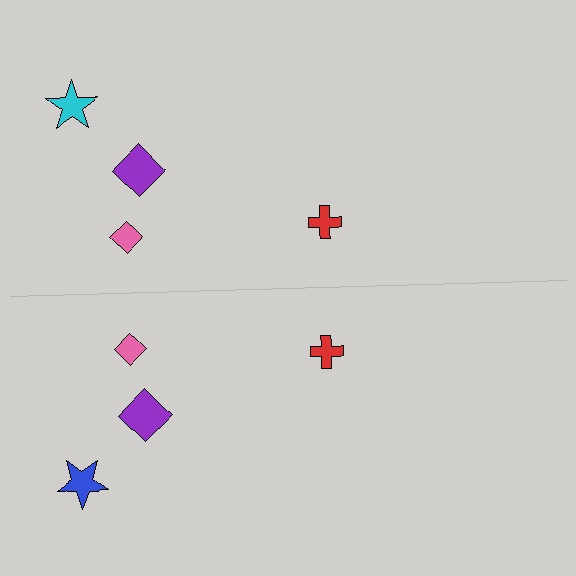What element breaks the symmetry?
The blue star on the bottom side breaks the symmetry — its mirror counterpart is cyan.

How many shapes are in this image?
There are 8 shapes in this image.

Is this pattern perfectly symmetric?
No, the pattern is not perfectly symmetric. The blue star on the bottom side breaks the symmetry — its mirror counterpart is cyan.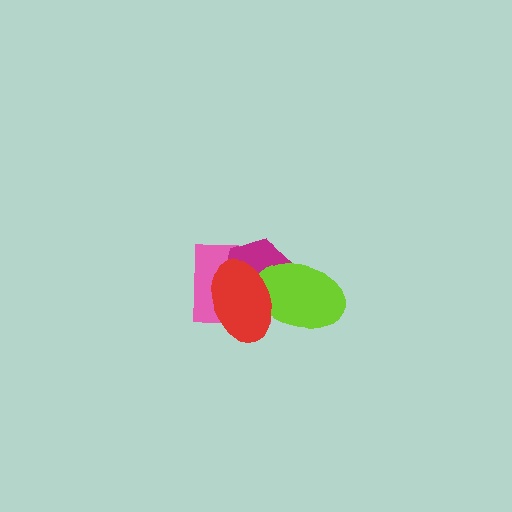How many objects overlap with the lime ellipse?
3 objects overlap with the lime ellipse.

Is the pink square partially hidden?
Yes, it is partially covered by another shape.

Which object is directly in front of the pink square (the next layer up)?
The magenta hexagon is directly in front of the pink square.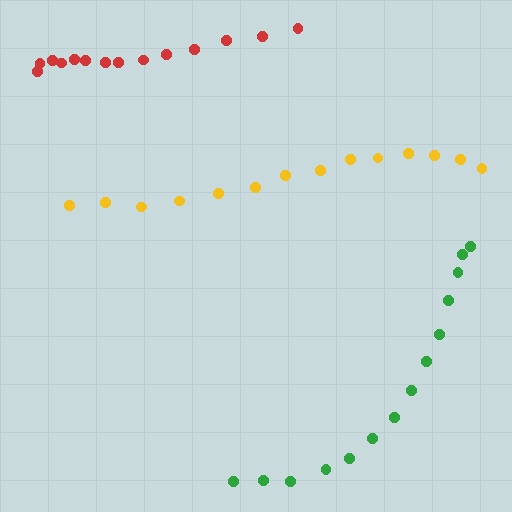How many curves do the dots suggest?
There are 3 distinct paths.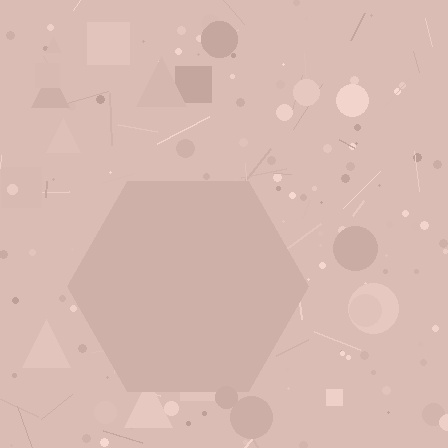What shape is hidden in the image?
A hexagon is hidden in the image.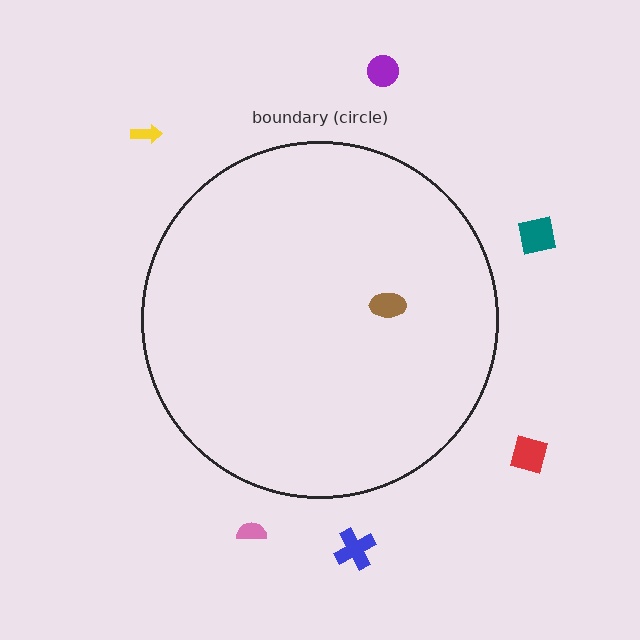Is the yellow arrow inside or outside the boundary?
Outside.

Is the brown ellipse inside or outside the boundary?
Inside.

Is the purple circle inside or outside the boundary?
Outside.